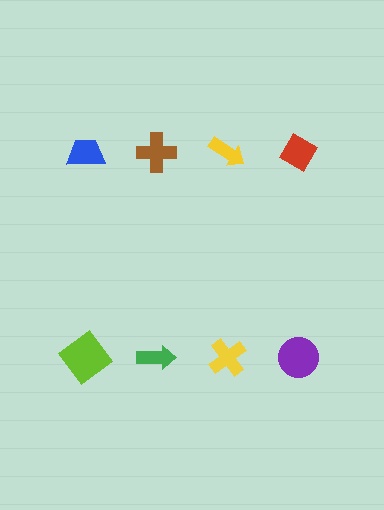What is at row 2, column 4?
A purple circle.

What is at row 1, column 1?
A blue trapezoid.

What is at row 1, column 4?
A red diamond.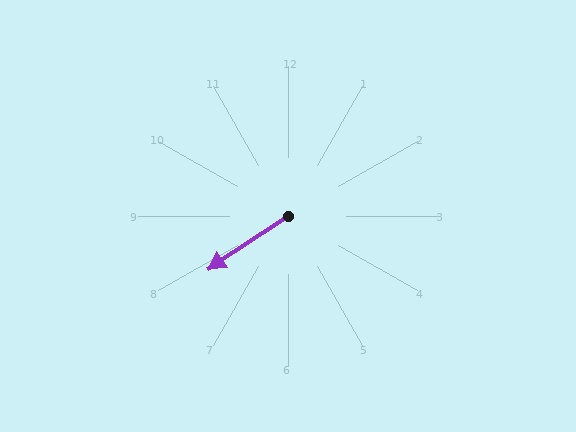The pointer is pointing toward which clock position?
Roughly 8 o'clock.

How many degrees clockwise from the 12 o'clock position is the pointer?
Approximately 236 degrees.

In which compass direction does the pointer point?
Southwest.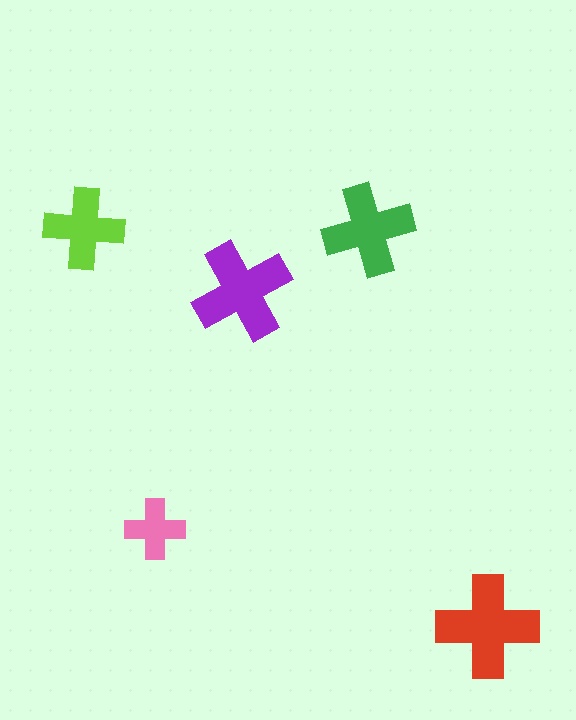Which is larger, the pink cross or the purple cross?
The purple one.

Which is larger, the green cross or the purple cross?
The purple one.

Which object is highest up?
The lime cross is topmost.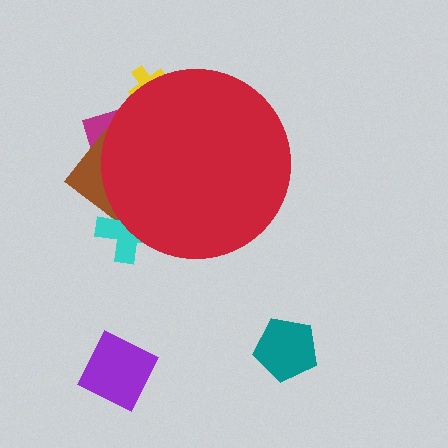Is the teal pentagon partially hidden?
No, the teal pentagon is fully visible.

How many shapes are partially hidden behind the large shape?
4 shapes are partially hidden.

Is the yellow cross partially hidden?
Yes, the yellow cross is partially hidden behind the red circle.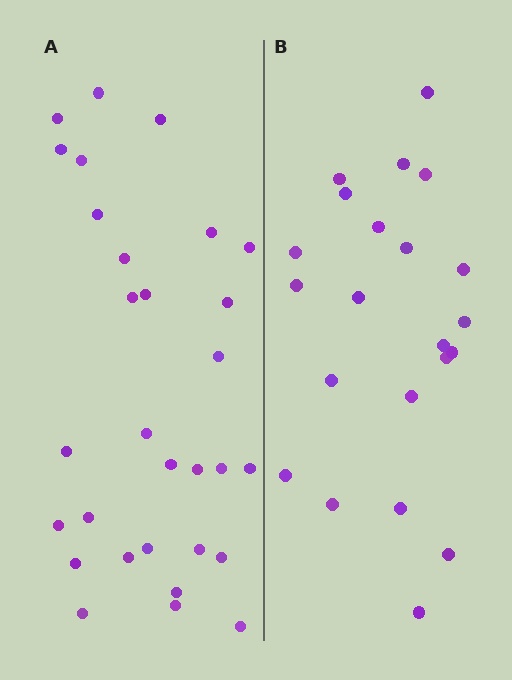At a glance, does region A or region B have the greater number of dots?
Region A (the left region) has more dots.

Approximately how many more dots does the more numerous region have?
Region A has roughly 8 or so more dots than region B.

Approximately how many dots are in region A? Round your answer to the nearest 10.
About 30 dots.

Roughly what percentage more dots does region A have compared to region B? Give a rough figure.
About 35% more.